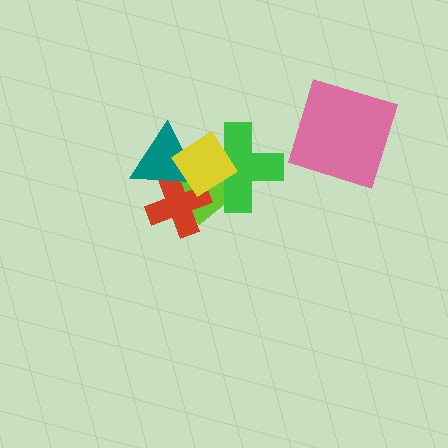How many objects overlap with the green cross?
3 objects overlap with the green cross.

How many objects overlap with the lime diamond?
4 objects overlap with the lime diamond.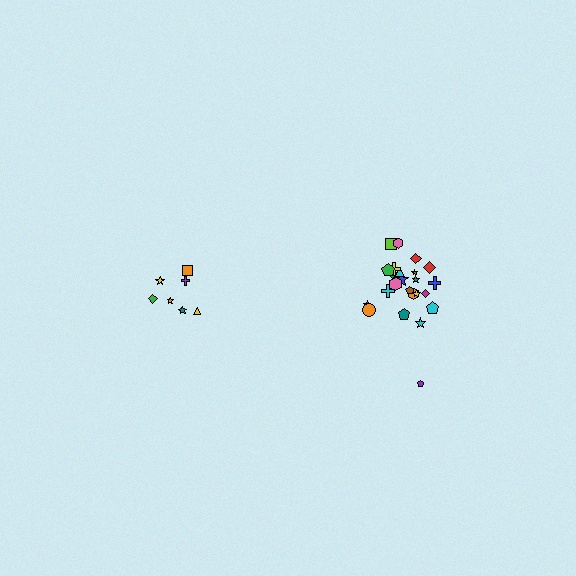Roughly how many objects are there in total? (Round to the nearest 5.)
Roughly 30 objects in total.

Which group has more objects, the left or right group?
The right group.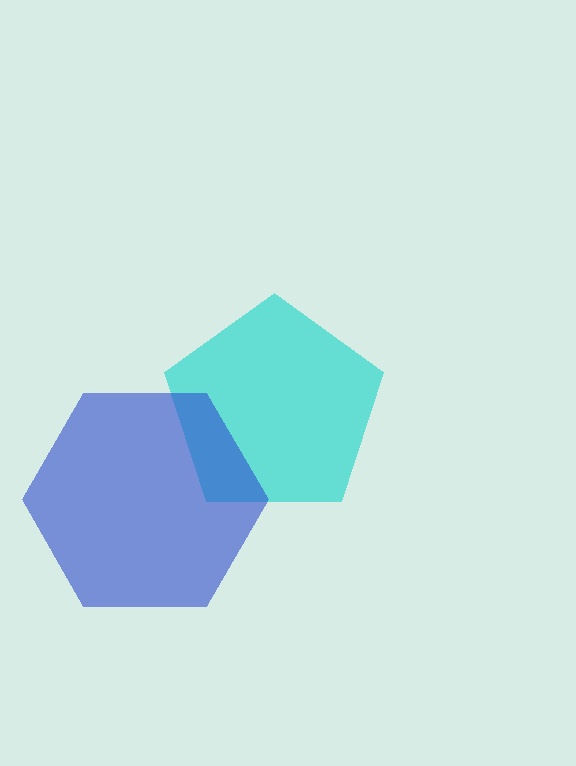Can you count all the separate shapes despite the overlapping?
Yes, there are 2 separate shapes.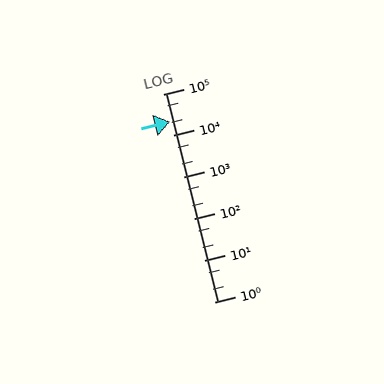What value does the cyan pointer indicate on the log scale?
The pointer indicates approximately 22000.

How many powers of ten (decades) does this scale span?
The scale spans 5 decades, from 1 to 100000.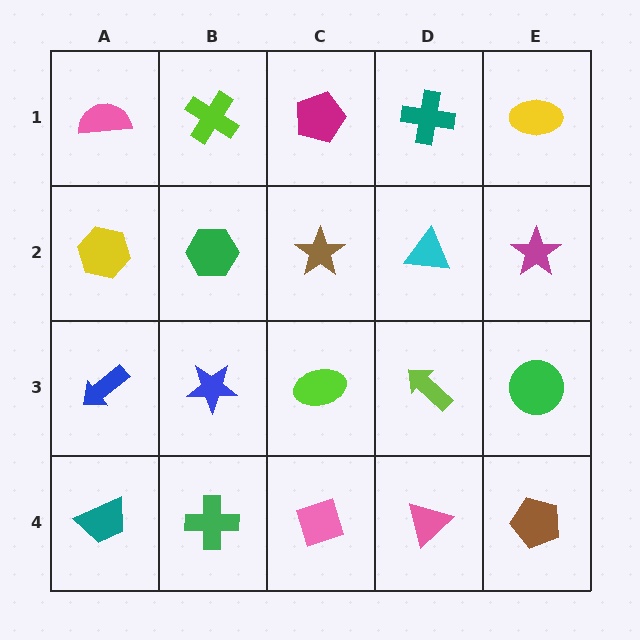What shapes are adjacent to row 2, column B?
A lime cross (row 1, column B), a blue star (row 3, column B), a yellow hexagon (row 2, column A), a brown star (row 2, column C).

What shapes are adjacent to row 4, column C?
A lime ellipse (row 3, column C), a green cross (row 4, column B), a pink triangle (row 4, column D).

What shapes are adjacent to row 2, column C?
A magenta pentagon (row 1, column C), a lime ellipse (row 3, column C), a green hexagon (row 2, column B), a cyan triangle (row 2, column D).